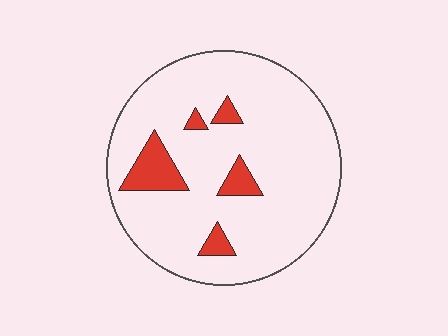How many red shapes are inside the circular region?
5.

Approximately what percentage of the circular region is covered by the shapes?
Approximately 10%.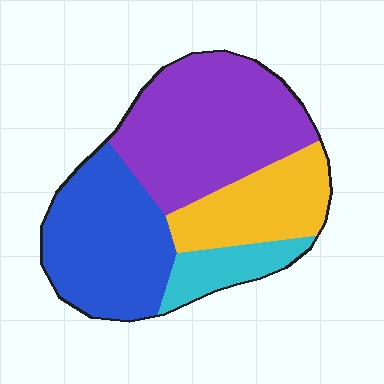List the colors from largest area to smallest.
From largest to smallest: purple, blue, yellow, cyan.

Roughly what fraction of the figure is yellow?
Yellow takes up about one fifth (1/5) of the figure.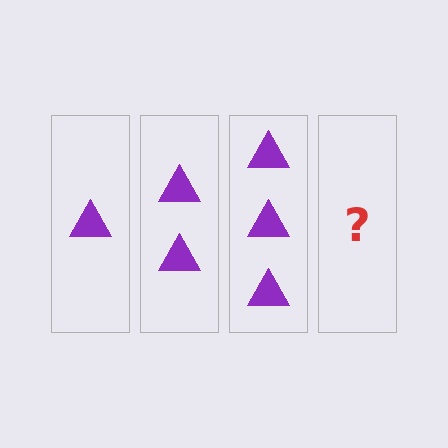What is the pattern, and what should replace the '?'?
The pattern is that each step adds one more triangle. The '?' should be 4 triangles.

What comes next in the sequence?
The next element should be 4 triangles.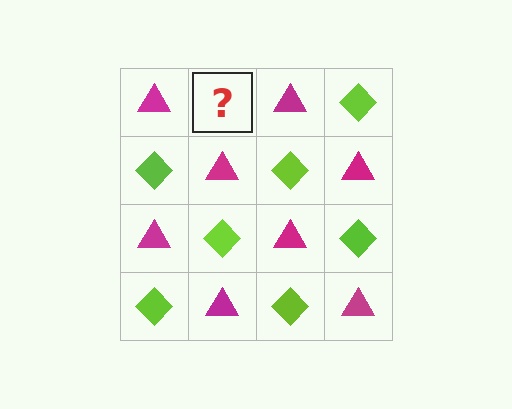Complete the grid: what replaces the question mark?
The question mark should be replaced with a lime diamond.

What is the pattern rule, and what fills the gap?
The rule is that it alternates magenta triangle and lime diamond in a checkerboard pattern. The gap should be filled with a lime diamond.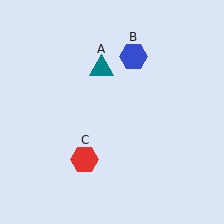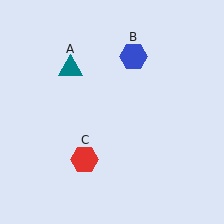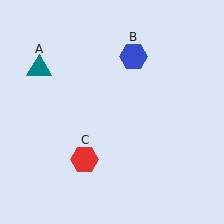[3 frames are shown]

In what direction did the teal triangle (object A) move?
The teal triangle (object A) moved left.